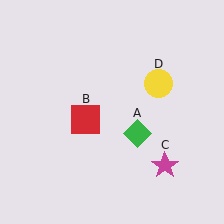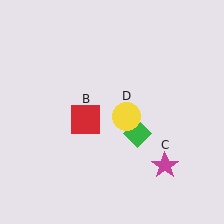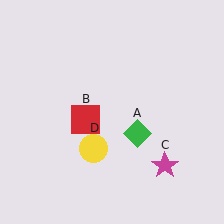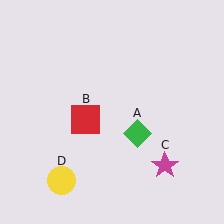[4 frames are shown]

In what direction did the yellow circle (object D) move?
The yellow circle (object D) moved down and to the left.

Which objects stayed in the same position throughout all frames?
Green diamond (object A) and red square (object B) and magenta star (object C) remained stationary.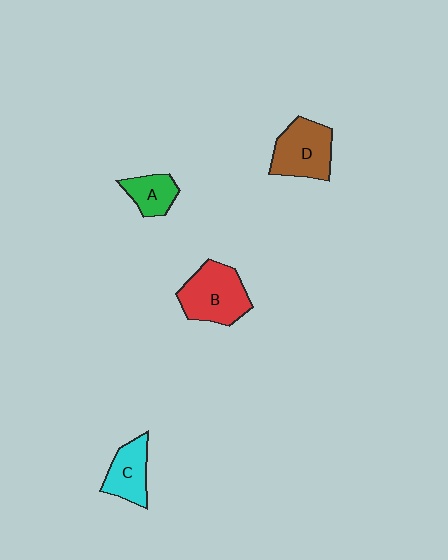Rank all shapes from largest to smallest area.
From largest to smallest: B (red), D (brown), C (cyan), A (green).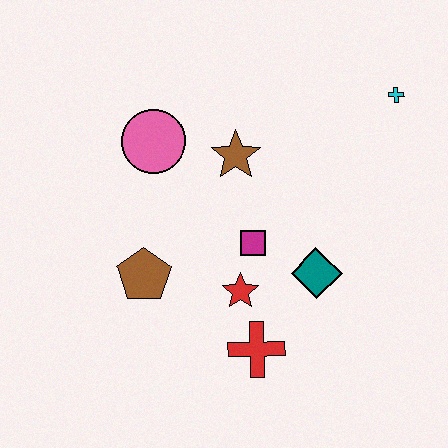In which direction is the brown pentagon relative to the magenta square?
The brown pentagon is to the left of the magenta square.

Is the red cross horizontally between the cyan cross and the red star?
Yes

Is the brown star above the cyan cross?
No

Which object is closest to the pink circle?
The brown star is closest to the pink circle.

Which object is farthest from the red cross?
The cyan cross is farthest from the red cross.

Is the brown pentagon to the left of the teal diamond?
Yes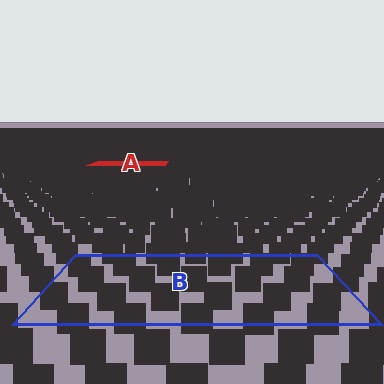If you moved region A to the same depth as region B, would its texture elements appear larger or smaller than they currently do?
They would appear larger. At a closer depth, the same texture elements are projected at a bigger on-screen size.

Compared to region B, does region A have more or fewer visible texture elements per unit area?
Region A has more texture elements per unit area — they are packed more densely because it is farther away.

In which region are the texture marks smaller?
The texture marks are smaller in region A, because it is farther away.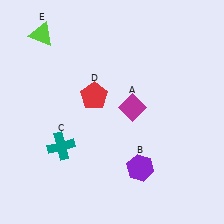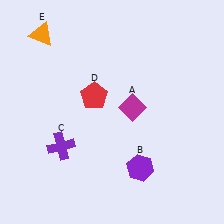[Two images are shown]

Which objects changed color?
C changed from teal to purple. E changed from lime to orange.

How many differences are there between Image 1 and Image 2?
There are 2 differences between the two images.